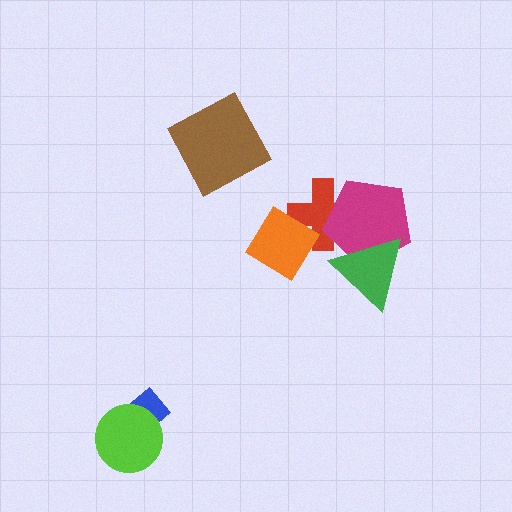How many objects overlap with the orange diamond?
1 object overlaps with the orange diamond.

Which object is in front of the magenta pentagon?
The green triangle is in front of the magenta pentagon.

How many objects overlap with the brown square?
0 objects overlap with the brown square.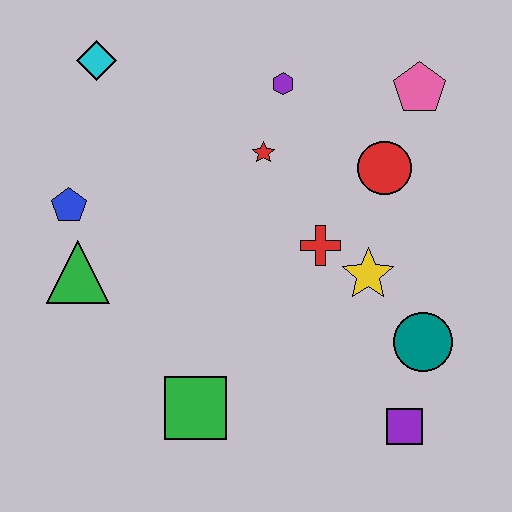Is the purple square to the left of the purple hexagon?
No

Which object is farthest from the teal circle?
The cyan diamond is farthest from the teal circle.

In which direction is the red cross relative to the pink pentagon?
The red cross is below the pink pentagon.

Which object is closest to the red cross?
The yellow star is closest to the red cross.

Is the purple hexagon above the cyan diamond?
No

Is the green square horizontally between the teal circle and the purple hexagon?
No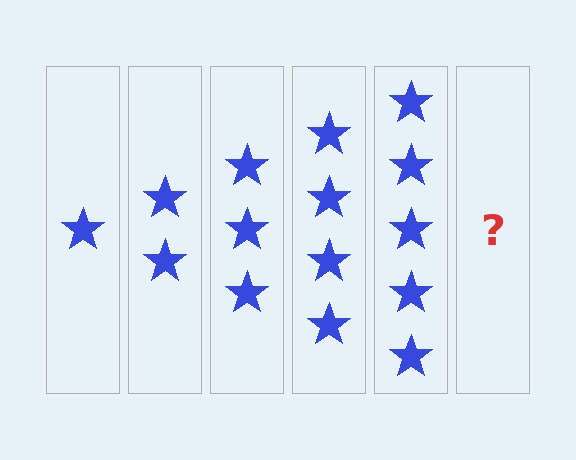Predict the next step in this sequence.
The next step is 6 stars.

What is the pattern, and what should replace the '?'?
The pattern is that each step adds one more star. The '?' should be 6 stars.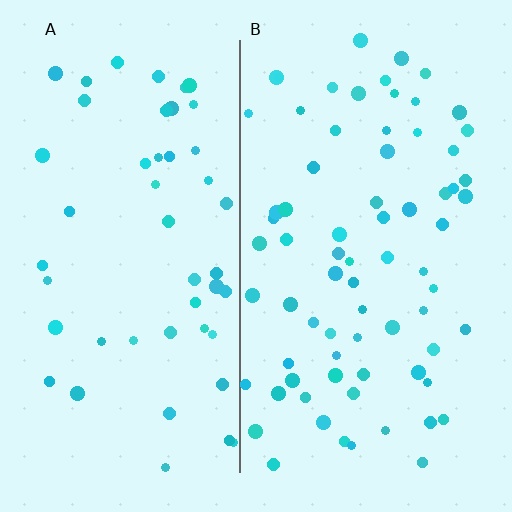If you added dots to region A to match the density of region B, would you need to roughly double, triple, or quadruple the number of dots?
Approximately double.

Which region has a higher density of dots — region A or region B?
B (the right).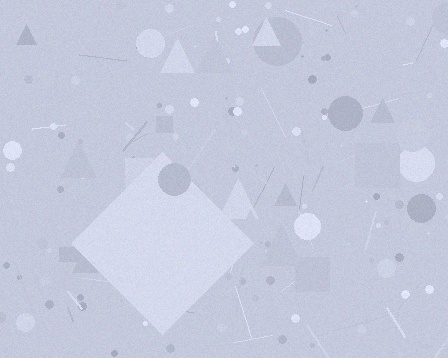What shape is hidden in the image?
A diamond is hidden in the image.